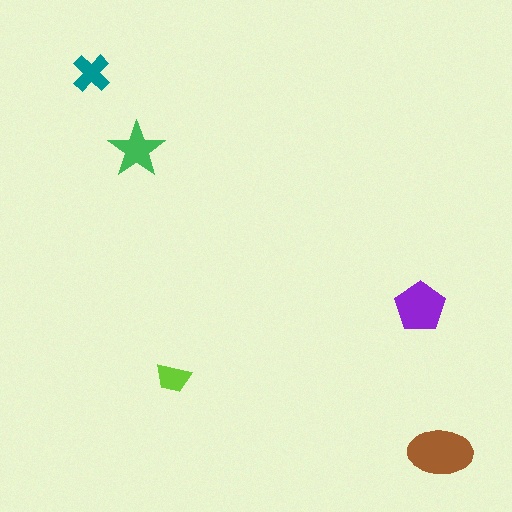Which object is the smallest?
The lime trapezoid.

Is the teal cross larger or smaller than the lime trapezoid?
Larger.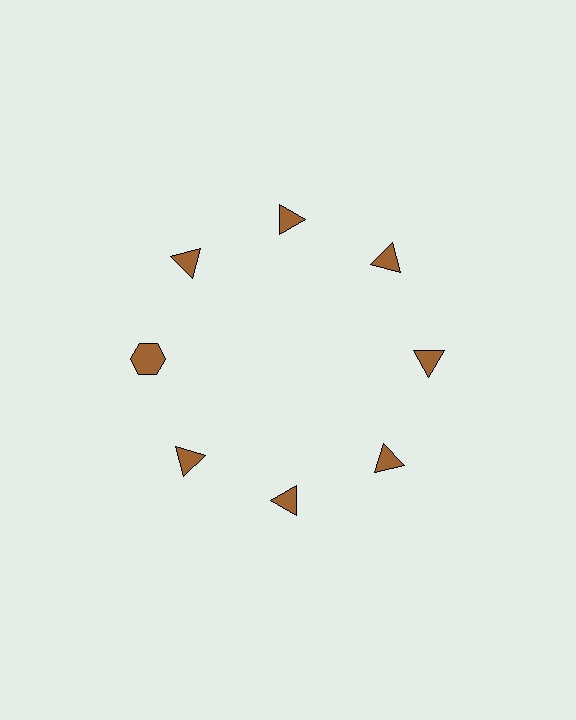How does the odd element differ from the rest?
It has a different shape: hexagon instead of triangle.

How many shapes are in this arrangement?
There are 8 shapes arranged in a ring pattern.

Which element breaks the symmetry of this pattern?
The brown hexagon at roughly the 9 o'clock position breaks the symmetry. All other shapes are brown triangles.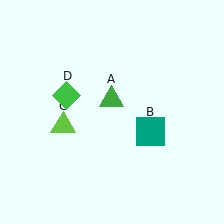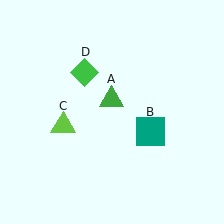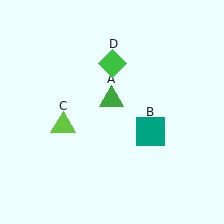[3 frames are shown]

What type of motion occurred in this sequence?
The green diamond (object D) rotated clockwise around the center of the scene.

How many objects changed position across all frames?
1 object changed position: green diamond (object D).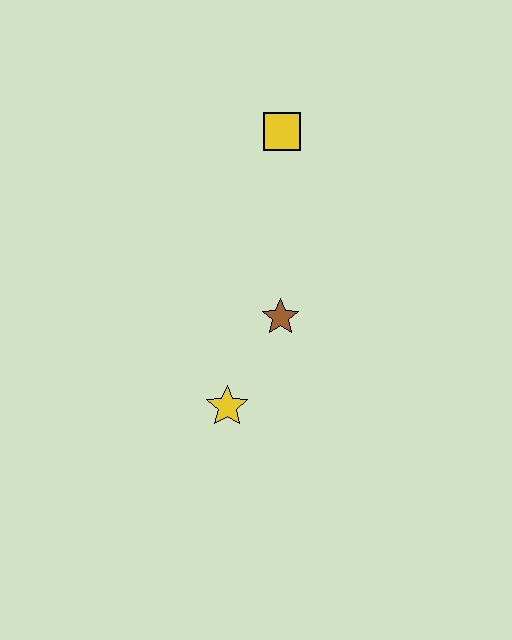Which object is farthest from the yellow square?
The yellow star is farthest from the yellow square.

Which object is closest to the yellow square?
The brown star is closest to the yellow square.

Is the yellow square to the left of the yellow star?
No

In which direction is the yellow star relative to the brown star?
The yellow star is below the brown star.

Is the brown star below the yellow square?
Yes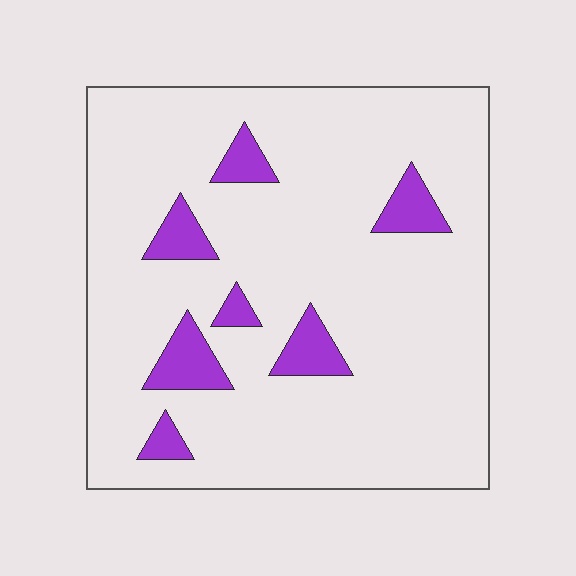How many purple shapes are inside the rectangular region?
7.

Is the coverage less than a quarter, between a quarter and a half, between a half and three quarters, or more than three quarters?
Less than a quarter.